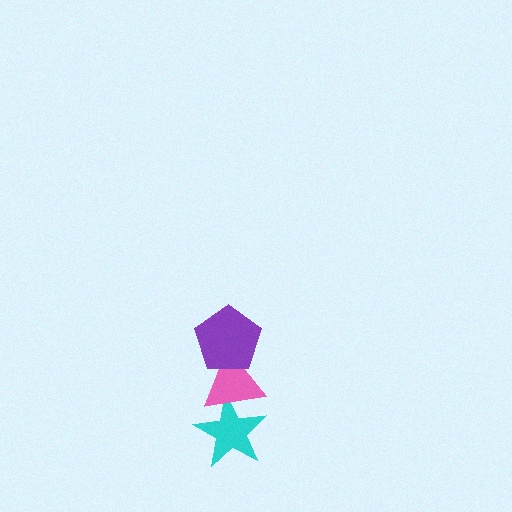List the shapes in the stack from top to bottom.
From top to bottom: the purple pentagon, the pink triangle, the cyan star.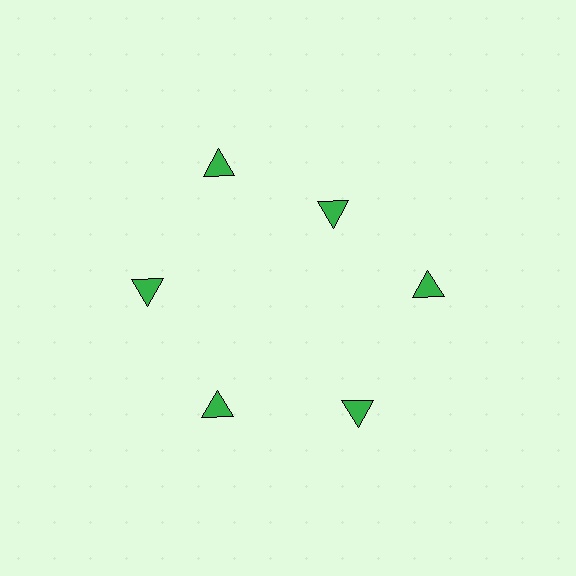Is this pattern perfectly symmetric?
No. The 6 green triangles are arranged in a ring, but one element near the 1 o'clock position is pulled inward toward the center, breaking the 6-fold rotational symmetry.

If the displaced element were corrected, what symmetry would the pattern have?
It would have 6-fold rotational symmetry — the pattern would map onto itself every 60 degrees.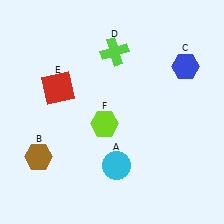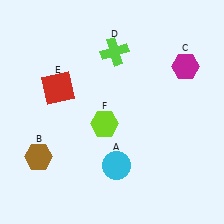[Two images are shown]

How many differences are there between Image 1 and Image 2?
There is 1 difference between the two images.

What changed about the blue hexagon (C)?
In Image 1, C is blue. In Image 2, it changed to magenta.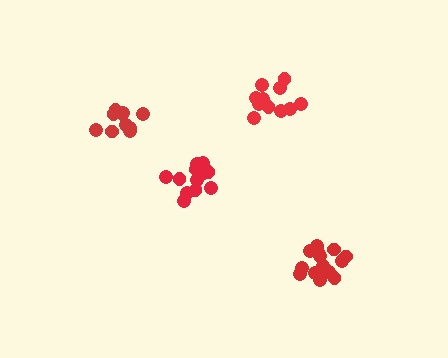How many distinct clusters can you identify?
There are 4 distinct clusters.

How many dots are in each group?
Group 1: 10 dots, Group 2: 11 dots, Group 3: 13 dots, Group 4: 15 dots (49 total).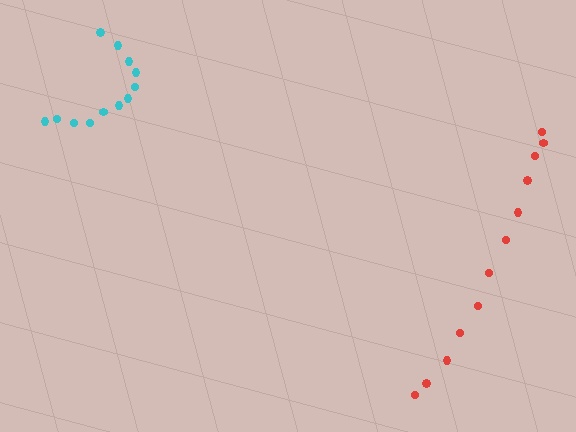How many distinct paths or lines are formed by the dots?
There are 2 distinct paths.